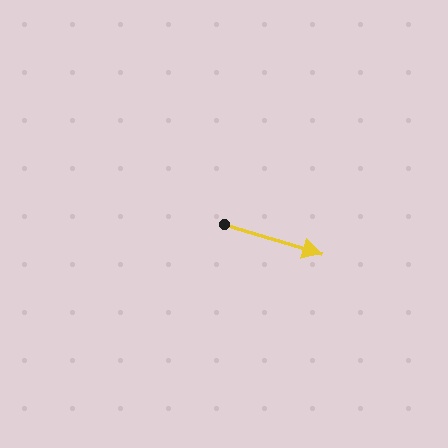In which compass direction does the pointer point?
East.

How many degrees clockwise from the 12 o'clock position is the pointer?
Approximately 107 degrees.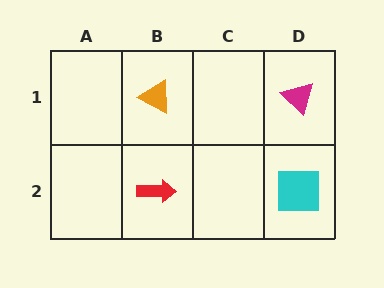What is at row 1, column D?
A magenta triangle.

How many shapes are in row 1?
2 shapes.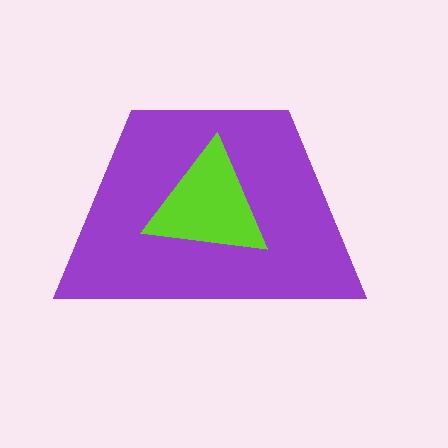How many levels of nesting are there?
2.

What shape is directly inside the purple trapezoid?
The lime triangle.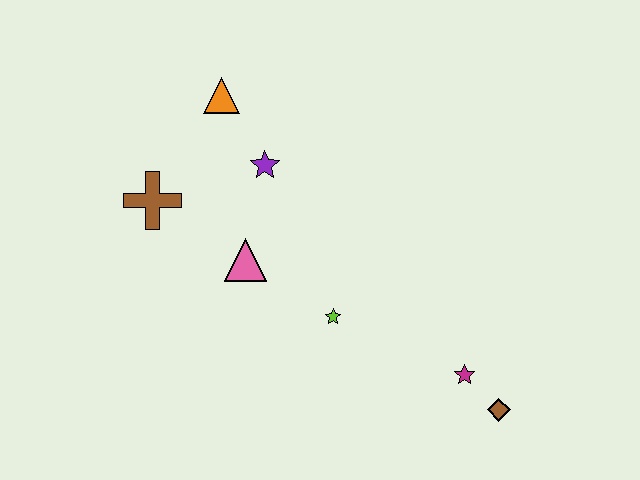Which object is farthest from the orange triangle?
The brown diamond is farthest from the orange triangle.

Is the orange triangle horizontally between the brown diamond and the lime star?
No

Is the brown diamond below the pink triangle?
Yes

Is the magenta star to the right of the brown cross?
Yes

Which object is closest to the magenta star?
The brown diamond is closest to the magenta star.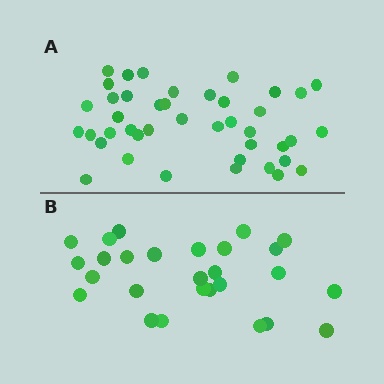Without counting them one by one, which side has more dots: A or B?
Region A (the top region) has more dots.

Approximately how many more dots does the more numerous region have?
Region A has approximately 15 more dots than region B.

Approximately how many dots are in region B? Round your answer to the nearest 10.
About 30 dots. (The exact count is 27, which rounds to 30.)